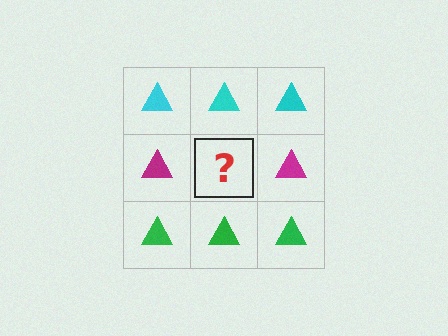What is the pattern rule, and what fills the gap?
The rule is that each row has a consistent color. The gap should be filled with a magenta triangle.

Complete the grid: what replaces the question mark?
The question mark should be replaced with a magenta triangle.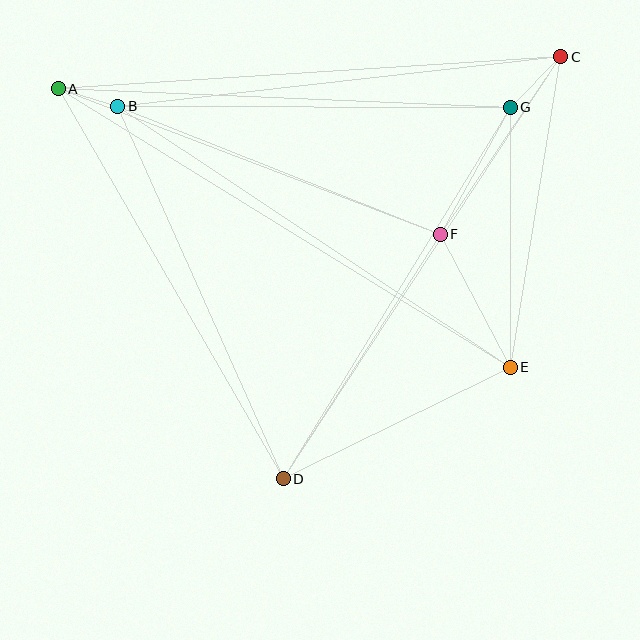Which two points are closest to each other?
Points A and B are closest to each other.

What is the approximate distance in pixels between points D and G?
The distance between D and G is approximately 435 pixels.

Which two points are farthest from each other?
Points A and E are farthest from each other.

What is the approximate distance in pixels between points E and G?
The distance between E and G is approximately 260 pixels.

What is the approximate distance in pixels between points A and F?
The distance between A and F is approximately 409 pixels.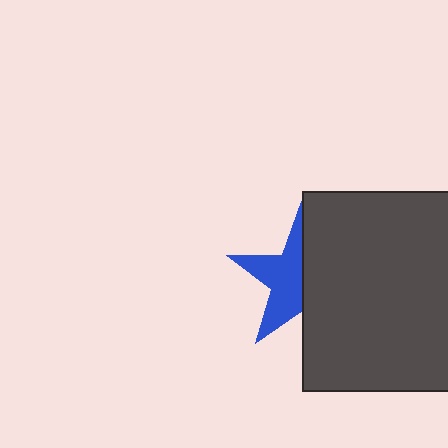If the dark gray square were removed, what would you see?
You would see the complete blue star.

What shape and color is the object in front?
The object in front is a dark gray square.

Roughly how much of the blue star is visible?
About half of it is visible (roughly 51%).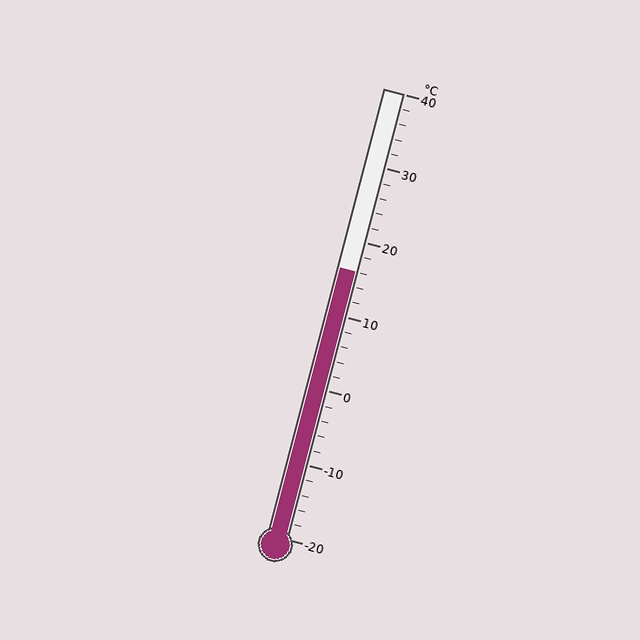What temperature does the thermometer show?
The thermometer shows approximately 16°C.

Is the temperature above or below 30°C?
The temperature is below 30°C.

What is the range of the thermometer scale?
The thermometer scale ranges from -20°C to 40°C.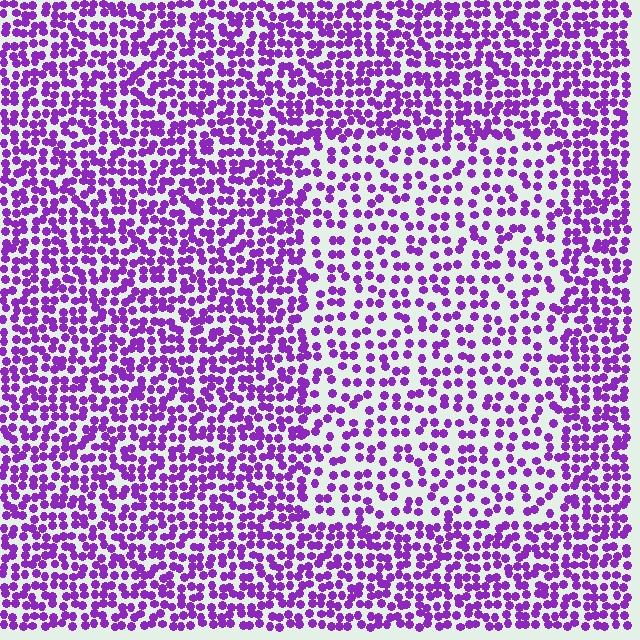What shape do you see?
I see a rectangle.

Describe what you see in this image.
The image contains small purple elements arranged at two different densities. A rectangle-shaped region is visible where the elements are less densely packed than the surrounding area.